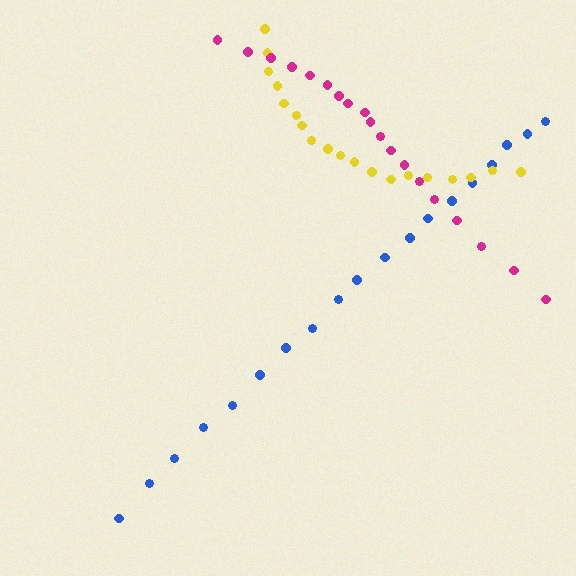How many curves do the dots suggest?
There are 3 distinct paths.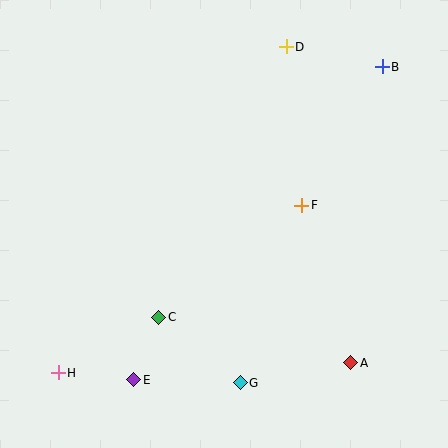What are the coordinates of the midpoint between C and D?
The midpoint between C and D is at (222, 182).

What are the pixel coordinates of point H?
Point H is at (58, 373).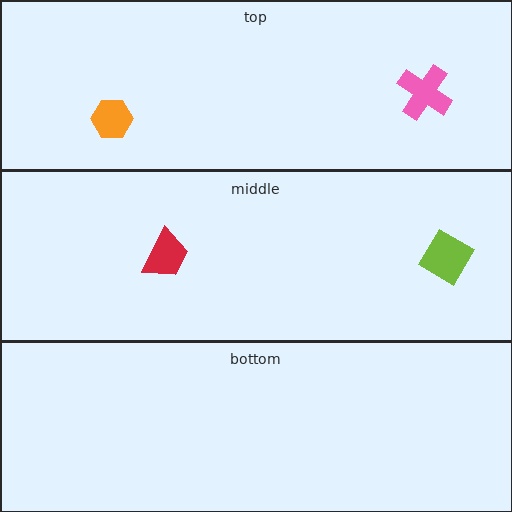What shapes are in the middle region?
The lime diamond, the red trapezoid.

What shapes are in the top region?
The orange hexagon, the pink cross.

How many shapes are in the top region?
2.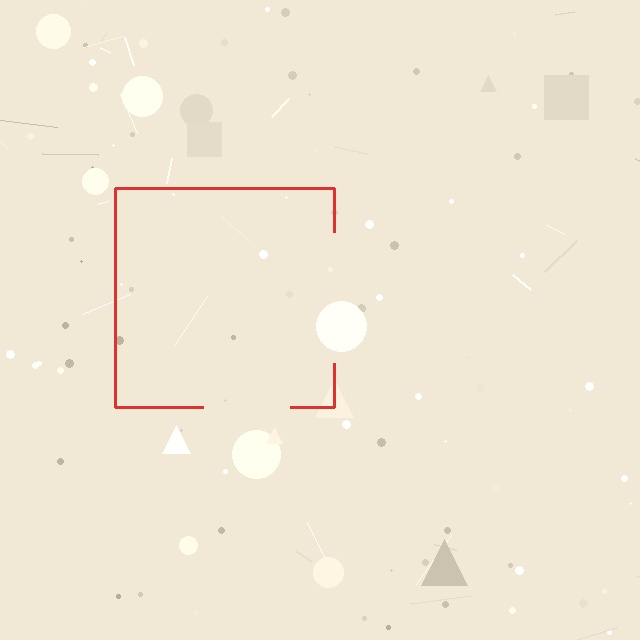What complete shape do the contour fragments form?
The contour fragments form a square.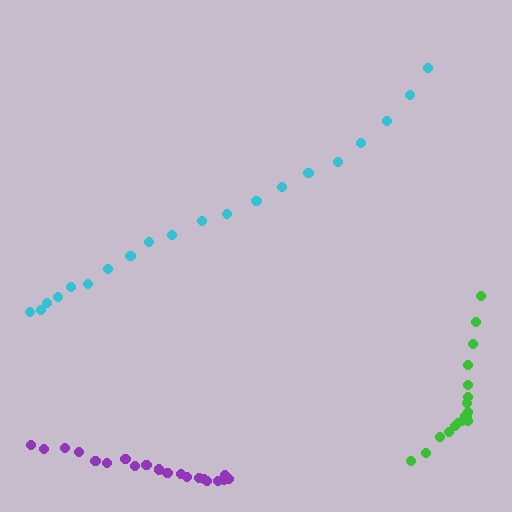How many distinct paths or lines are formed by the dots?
There are 3 distinct paths.